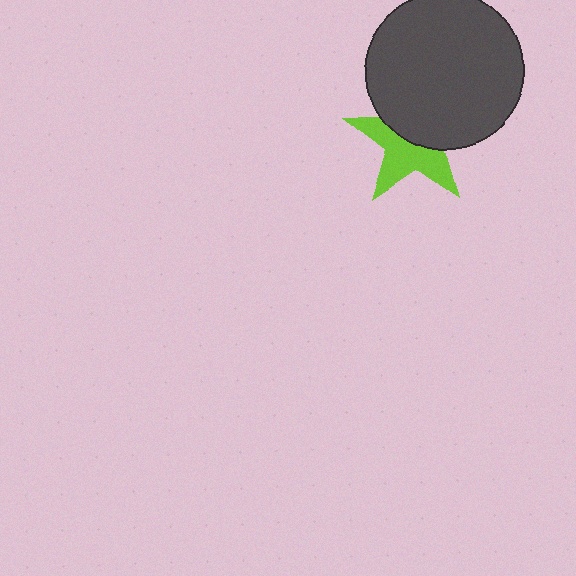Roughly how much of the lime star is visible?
About half of it is visible (roughly 52%).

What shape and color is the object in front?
The object in front is a dark gray circle.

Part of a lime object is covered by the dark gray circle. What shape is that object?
It is a star.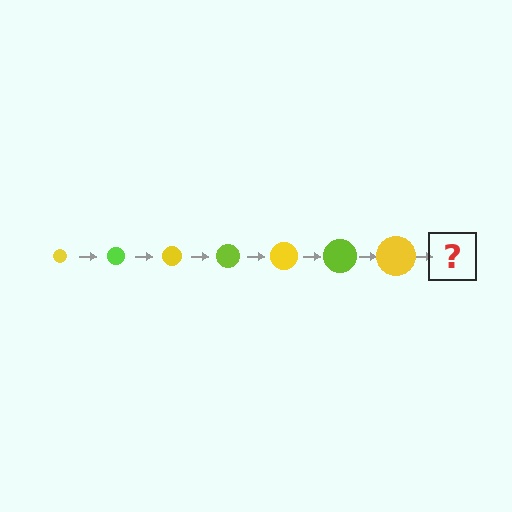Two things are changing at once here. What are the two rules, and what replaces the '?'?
The two rules are that the circle grows larger each step and the color cycles through yellow and lime. The '?' should be a lime circle, larger than the previous one.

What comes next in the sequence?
The next element should be a lime circle, larger than the previous one.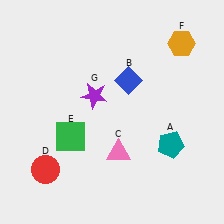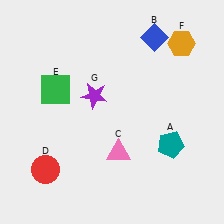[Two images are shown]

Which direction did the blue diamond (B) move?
The blue diamond (B) moved up.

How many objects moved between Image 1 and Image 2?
2 objects moved between the two images.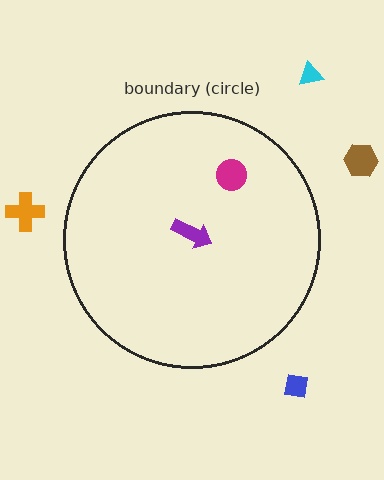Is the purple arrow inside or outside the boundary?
Inside.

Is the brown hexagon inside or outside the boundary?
Outside.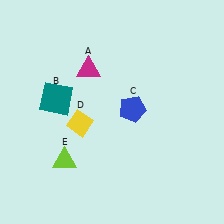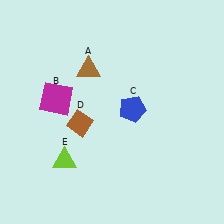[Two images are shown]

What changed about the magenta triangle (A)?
In Image 1, A is magenta. In Image 2, it changed to brown.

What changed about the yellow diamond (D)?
In Image 1, D is yellow. In Image 2, it changed to brown.